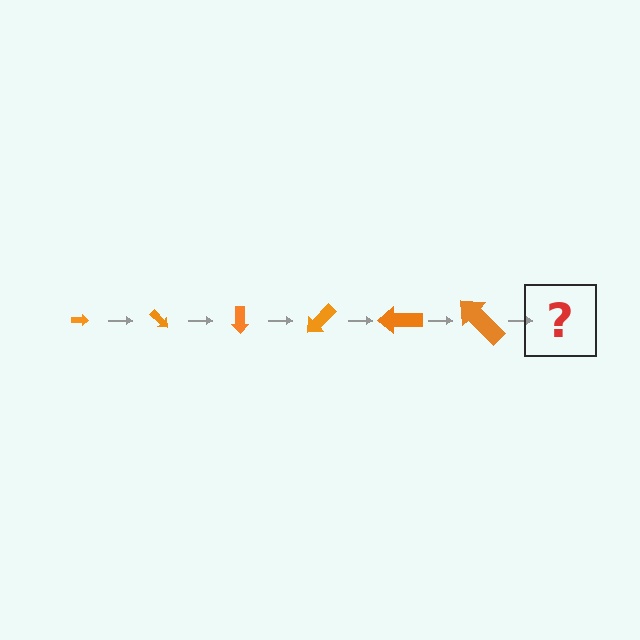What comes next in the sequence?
The next element should be an arrow, larger than the previous one and rotated 270 degrees from the start.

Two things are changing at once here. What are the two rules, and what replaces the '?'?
The two rules are that the arrow grows larger each step and it rotates 45 degrees each step. The '?' should be an arrow, larger than the previous one and rotated 270 degrees from the start.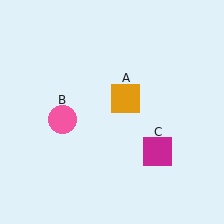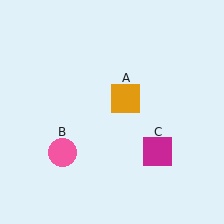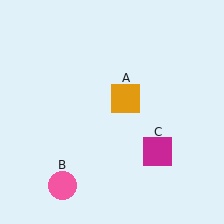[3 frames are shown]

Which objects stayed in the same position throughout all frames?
Orange square (object A) and magenta square (object C) remained stationary.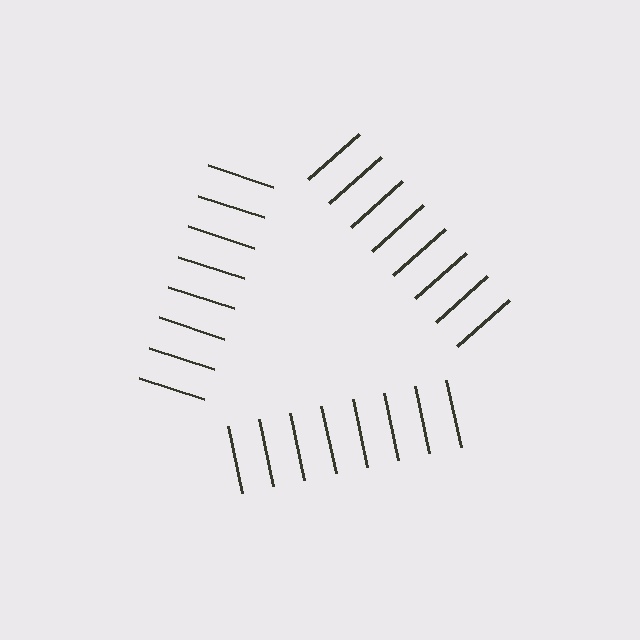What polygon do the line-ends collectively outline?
An illusory triangle — the line segments terminate on its edges but no continuous stroke is drawn.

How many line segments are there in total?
24 — 8 along each of the 3 edges.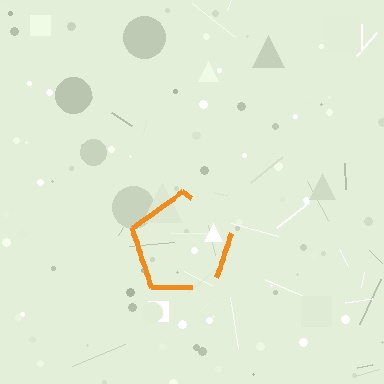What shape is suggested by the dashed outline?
The dashed outline suggests a pentagon.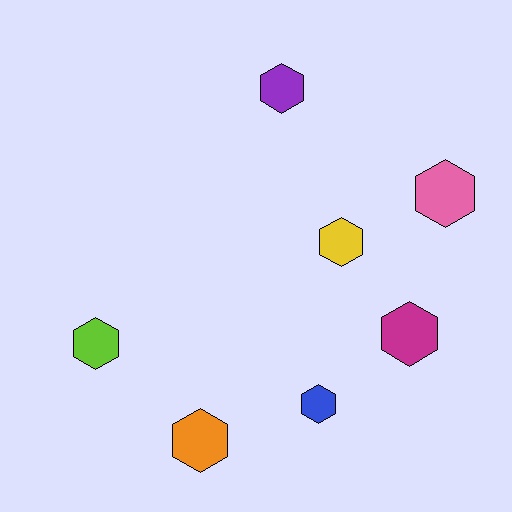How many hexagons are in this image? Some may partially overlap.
There are 7 hexagons.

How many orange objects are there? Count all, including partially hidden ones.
There is 1 orange object.